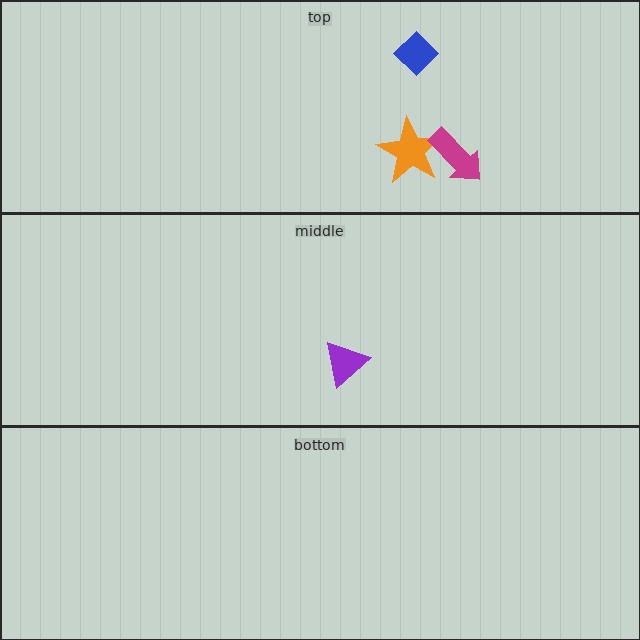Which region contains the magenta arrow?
The top region.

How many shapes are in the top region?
3.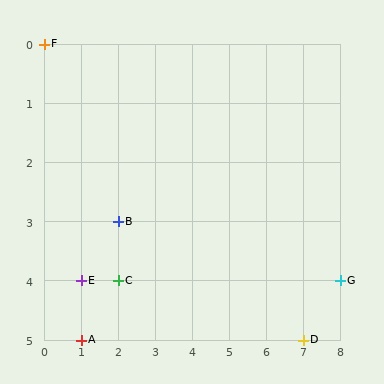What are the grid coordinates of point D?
Point D is at grid coordinates (7, 5).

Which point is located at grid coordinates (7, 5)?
Point D is at (7, 5).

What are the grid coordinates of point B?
Point B is at grid coordinates (2, 3).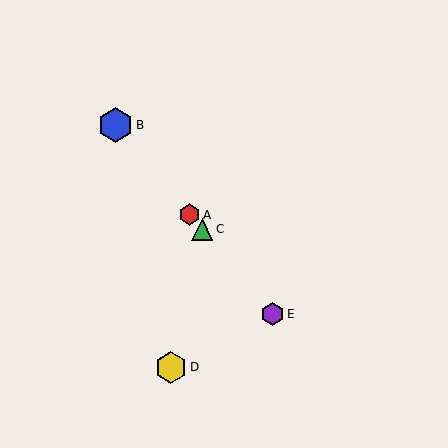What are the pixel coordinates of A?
Object A is at (190, 215).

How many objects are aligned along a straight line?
4 objects (A, B, C, E) are aligned along a straight line.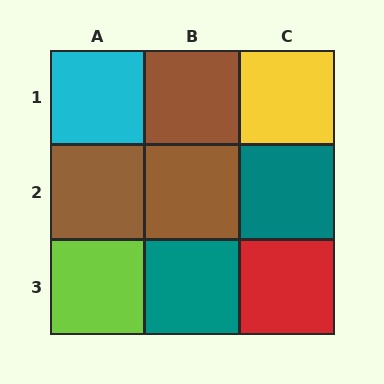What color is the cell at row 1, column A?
Cyan.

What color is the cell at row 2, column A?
Brown.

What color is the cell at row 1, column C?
Yellow.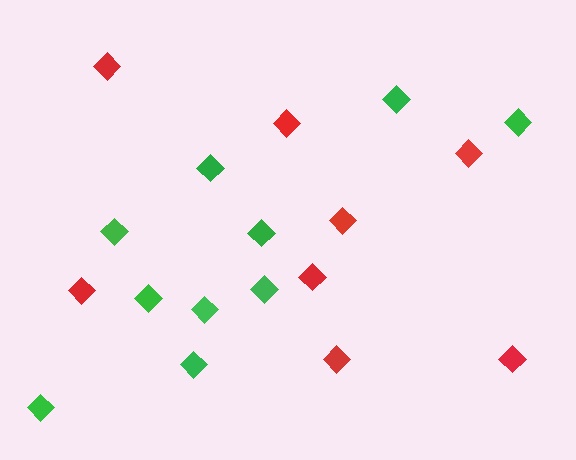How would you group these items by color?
There are 2 groups: one group of red diamonds (8) and one group of green diamonds (10).